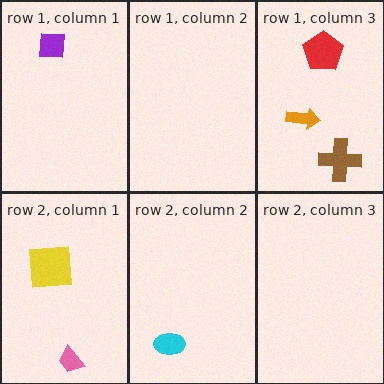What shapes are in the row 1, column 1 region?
The purple square.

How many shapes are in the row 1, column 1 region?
1.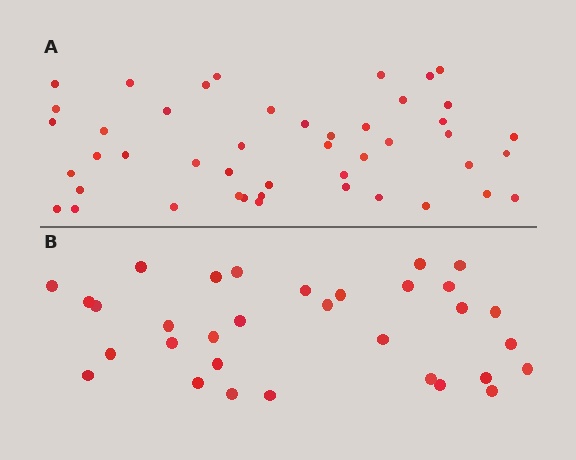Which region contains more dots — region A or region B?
Region A (the top region) has more dots.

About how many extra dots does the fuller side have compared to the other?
Region A has approximately 15 more dots than region B.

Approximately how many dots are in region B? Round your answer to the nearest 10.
About 30 dots. (The exact count is 32, which rounds to 30.)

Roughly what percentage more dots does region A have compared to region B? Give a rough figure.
About 45% more.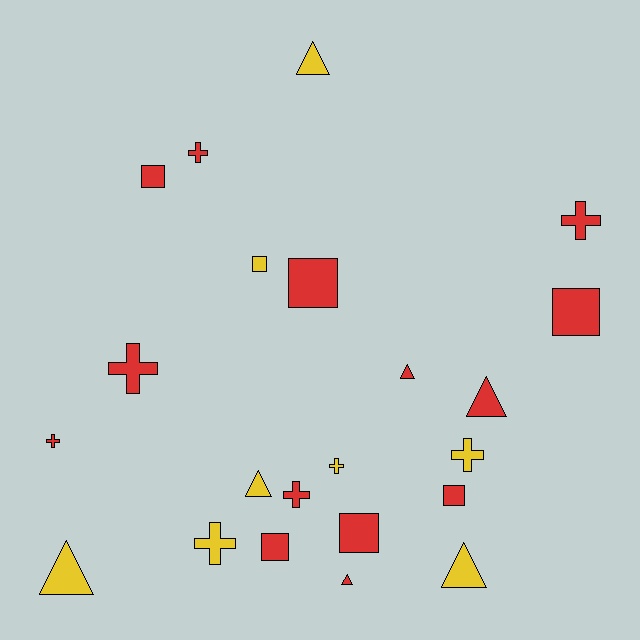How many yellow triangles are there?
There are 4 yellow triangles.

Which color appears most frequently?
Red, with 14 objects.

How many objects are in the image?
There are 22 objects.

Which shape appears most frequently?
Cross, with 8 objects.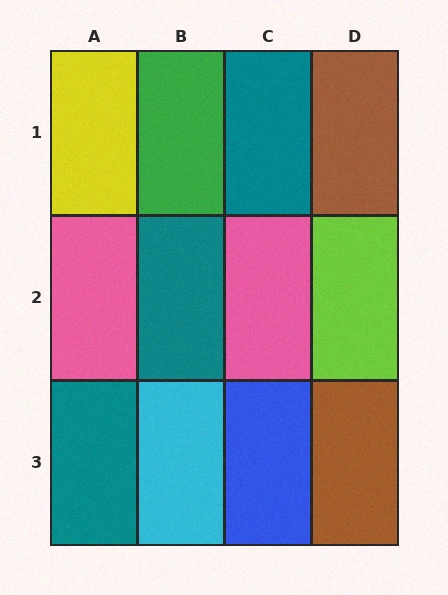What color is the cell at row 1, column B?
Green.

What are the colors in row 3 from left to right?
Teal, cyan, blue, brown.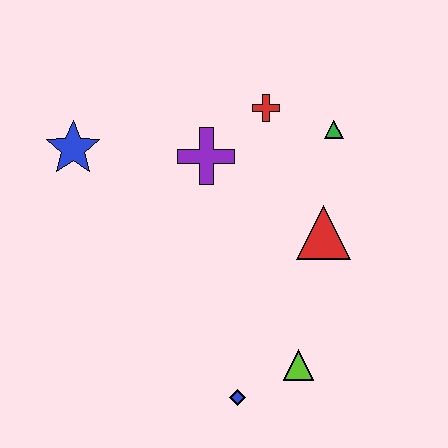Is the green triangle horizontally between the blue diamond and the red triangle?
No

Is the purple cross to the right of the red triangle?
No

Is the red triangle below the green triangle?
Yes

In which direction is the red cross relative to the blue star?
The red cross is to the right of the blue star.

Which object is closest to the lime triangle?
The blue diamond is closest to the lime triangle.